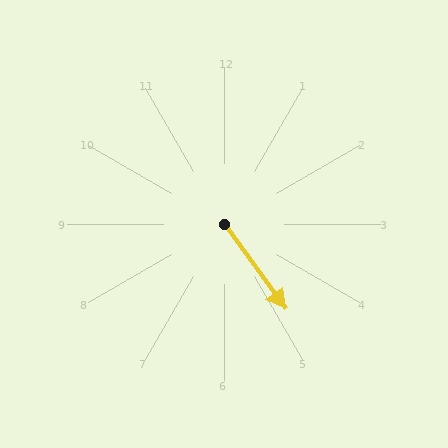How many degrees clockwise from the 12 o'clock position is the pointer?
Approximately 144 degrees.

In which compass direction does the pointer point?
Southeast.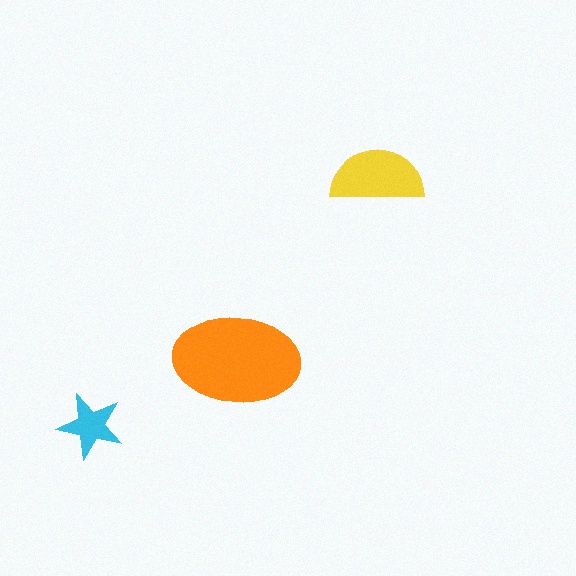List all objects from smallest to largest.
The cyan star, the yellow semicircle, the orange ellipse.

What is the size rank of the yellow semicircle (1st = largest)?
2nd.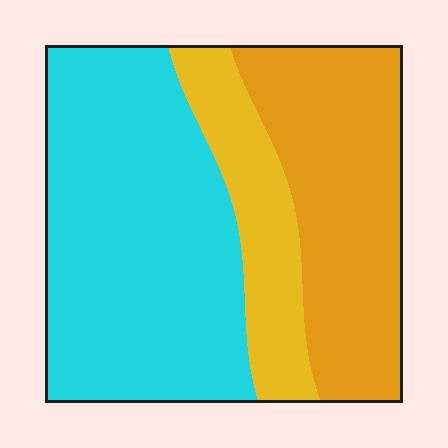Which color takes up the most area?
Cyan, at roughly 50%.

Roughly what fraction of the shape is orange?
Orange takes up between a sixth and a third of the shape.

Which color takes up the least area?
Yellow, at roughly 15%.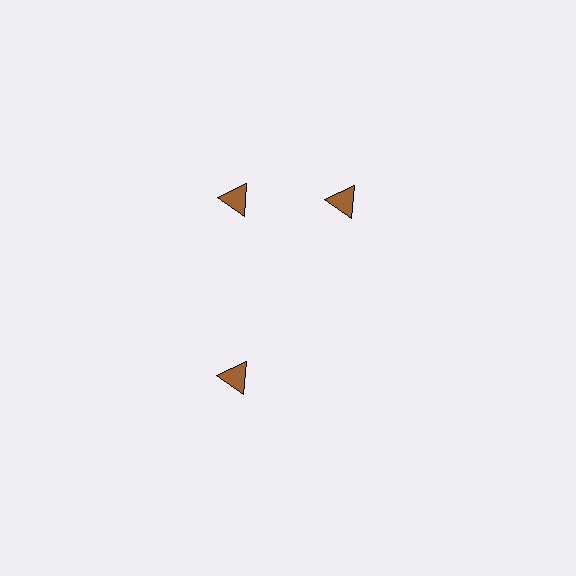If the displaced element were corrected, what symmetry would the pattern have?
It would have 3-fold rotational symmetry — the pattern would map onto itself every 120 degrees.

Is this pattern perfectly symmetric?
No. The 3 brown triangles are arranged in a ring, but one element near the 3 o'clock position is rotated out of alignment along the ring, breaking the 3-fold rotational symmetry.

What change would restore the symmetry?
The symmetry would be restored by rotating it back into even spacing with its neighbors so that all 3 triangles sit at equal angles and equal distance from the center.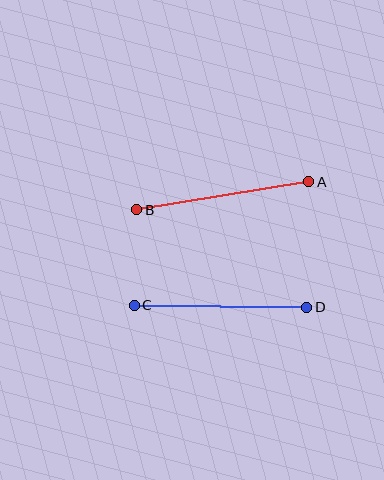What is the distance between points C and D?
The distance is approximately 173 pixels.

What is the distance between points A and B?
The distance is approximately 174 pixels.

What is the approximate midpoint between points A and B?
The midpoint is at approximately (223, 196) pixels.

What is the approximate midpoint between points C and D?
The midpoint is at approximately (221, 306) pixels.